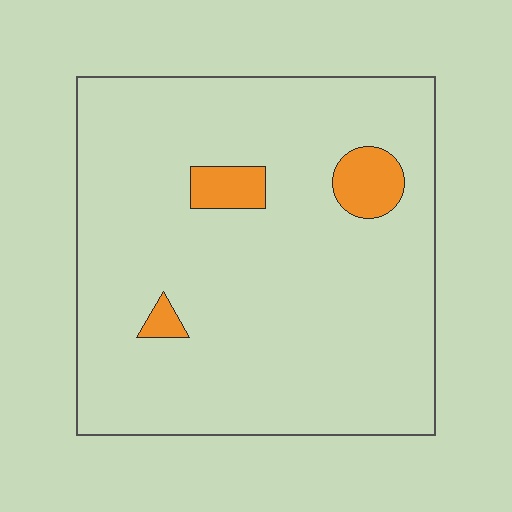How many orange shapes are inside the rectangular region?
3.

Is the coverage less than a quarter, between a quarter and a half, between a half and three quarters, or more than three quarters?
Less than a quarter.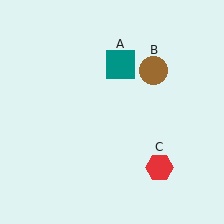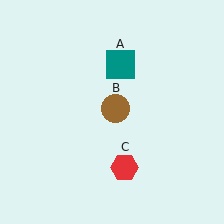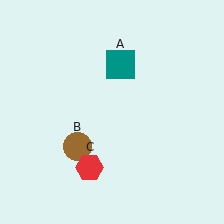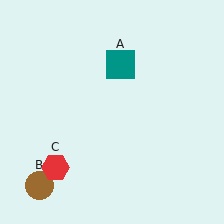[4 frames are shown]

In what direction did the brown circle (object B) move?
The brown circle (object B) moved down and to the left.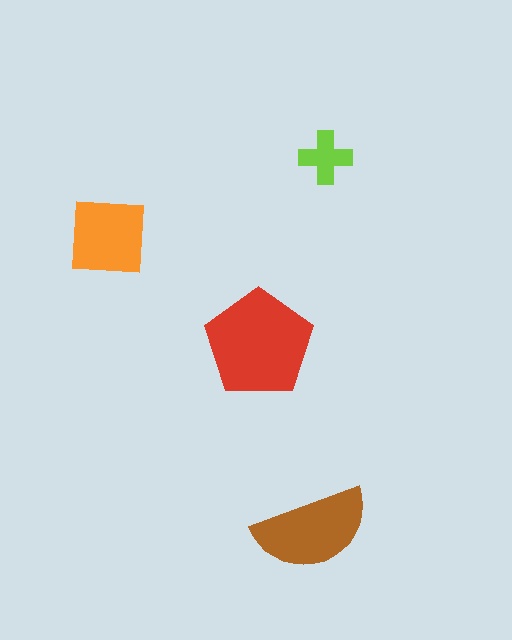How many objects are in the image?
There are 4 objects in the image.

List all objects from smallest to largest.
The lime cross, the orange square, the brown semicircle, the red pentagon.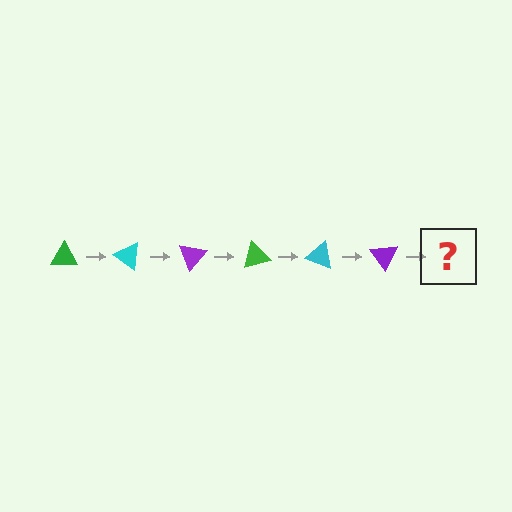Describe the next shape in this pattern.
It should be a green triangle, rotated 210 degrees from the start.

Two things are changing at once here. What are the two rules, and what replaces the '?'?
The two rules are that it rotates 35 degrees each step and the color cycles through green, cyan, and purple. The '?' should be a green triangle, rotated 210 degrees from the start.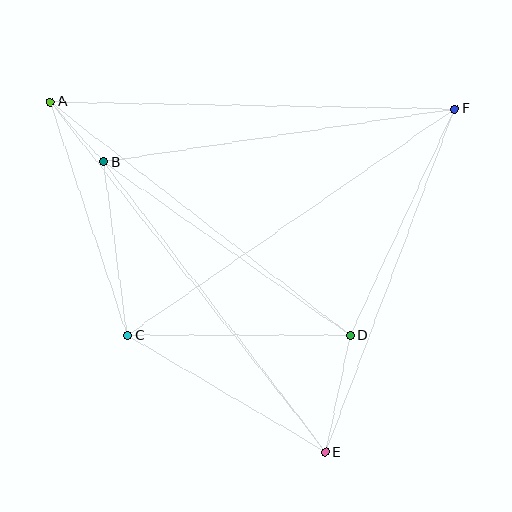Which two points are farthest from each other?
Points A and E are farthest from each other.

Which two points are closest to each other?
Points A and B are closest to each other.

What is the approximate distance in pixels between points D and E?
The distance between D and E is approximately 119 pixels.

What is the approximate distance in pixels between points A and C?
The distance between A and C is approximately 246 pixels.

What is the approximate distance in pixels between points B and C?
The distance between B and C is approximately 175 pixels.